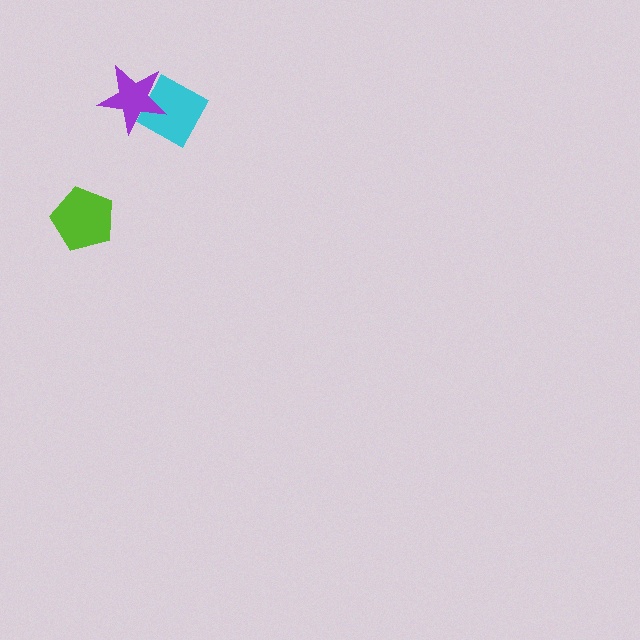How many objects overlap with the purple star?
1 object overlaps with the purple star.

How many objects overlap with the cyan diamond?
1 object overlaps with the cyan diamond.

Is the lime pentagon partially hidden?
No, no other shape covers it.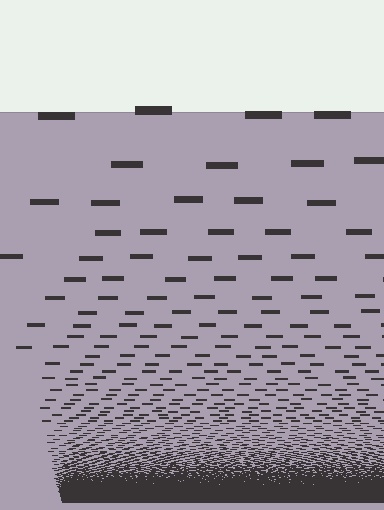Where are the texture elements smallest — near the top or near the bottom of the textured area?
Near the bottom.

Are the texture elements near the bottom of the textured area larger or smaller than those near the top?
Smaller. The gradient is inverted — elements near the bottom are smaller and denser.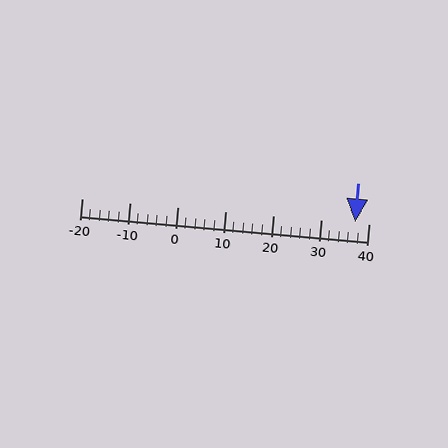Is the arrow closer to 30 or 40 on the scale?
The arrow is closer to 40.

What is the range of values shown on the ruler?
The ruler shows values from -20 to 40.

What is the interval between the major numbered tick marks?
The major tick marks are spaced 10 units apart.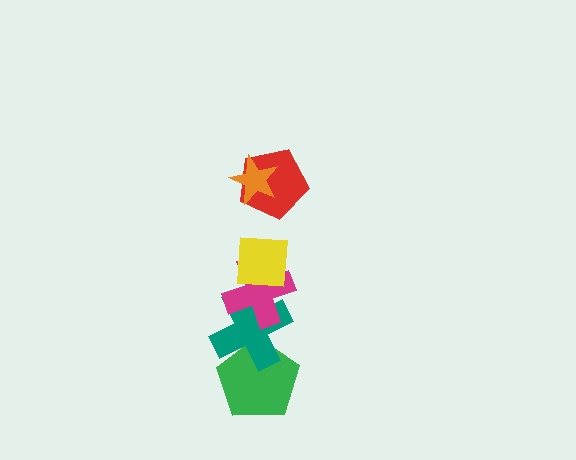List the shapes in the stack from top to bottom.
From top to bottom: the orange star, the red pentagon, the yellow square, the magenta cross, the teal cross, the green pentagon.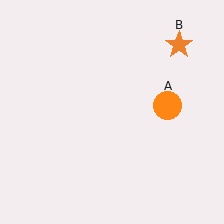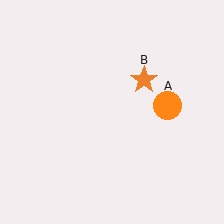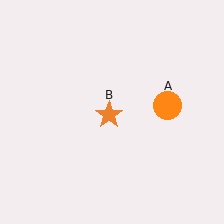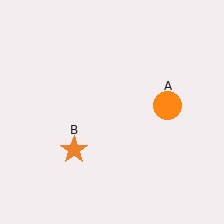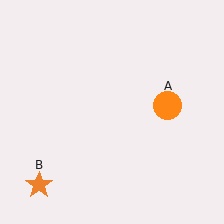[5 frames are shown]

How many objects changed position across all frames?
1 object changed position: orange star (object B).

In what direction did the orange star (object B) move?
The orange star (object B) moved down and to the left.